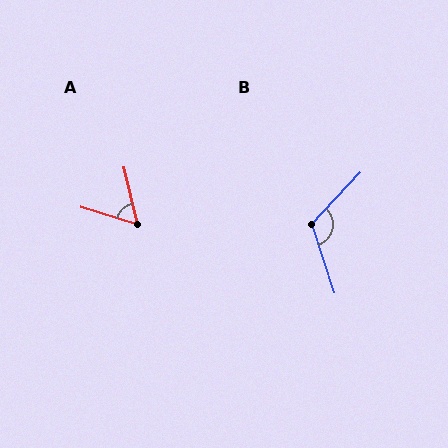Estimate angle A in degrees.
Approximately 60 degrees.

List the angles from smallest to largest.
A (60°), B (118°).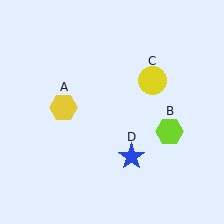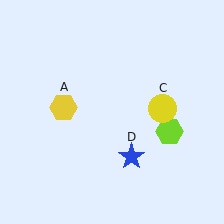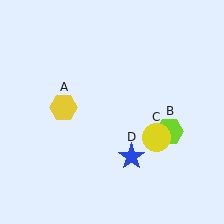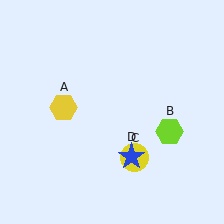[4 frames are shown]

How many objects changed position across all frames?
1 object changed position: yellow circle (object C).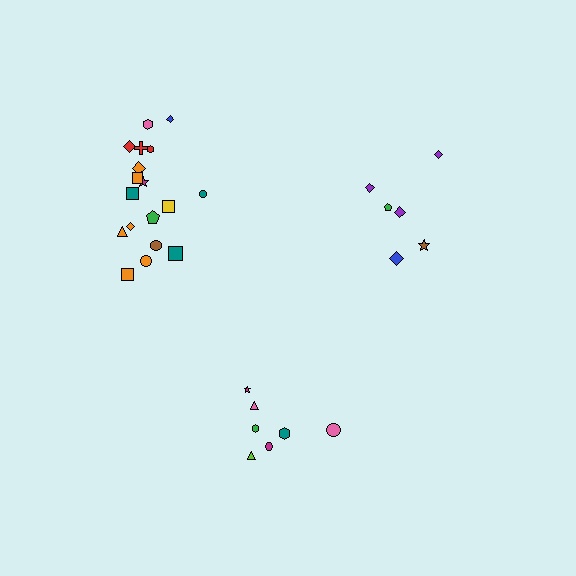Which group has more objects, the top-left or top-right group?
The top-left group.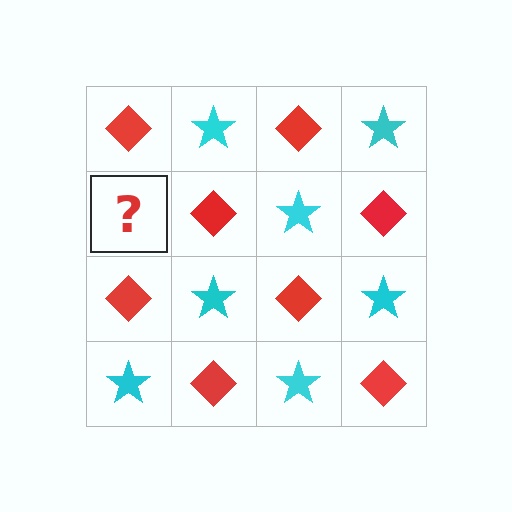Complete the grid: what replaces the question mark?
The question mark should be replaced with a cyan star.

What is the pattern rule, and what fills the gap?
The rule is that it alternates red diamond and cyan star in a checkerboard pattern. The gap should be filled with a cyan star.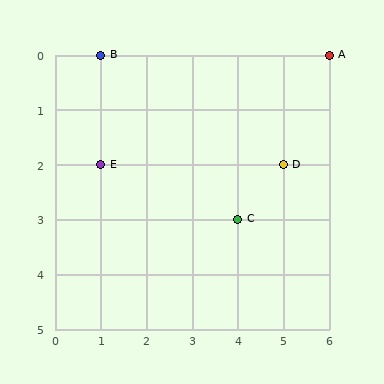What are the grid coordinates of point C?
Point C is at grid coordinates (4, 3).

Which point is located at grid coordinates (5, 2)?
Point D is at (5, 2).